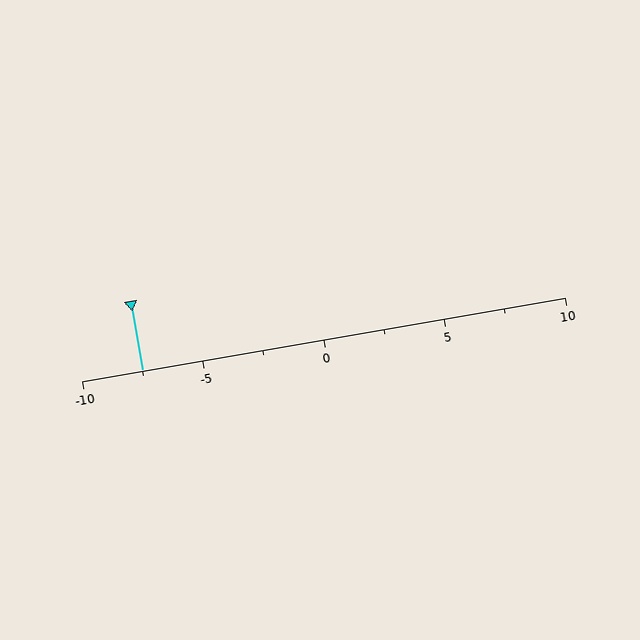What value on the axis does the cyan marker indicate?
The marker indicates approximately -7.5.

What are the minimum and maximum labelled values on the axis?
The axis runs from -10 to 10.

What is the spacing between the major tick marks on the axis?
The major ticks are spaced 5 apart.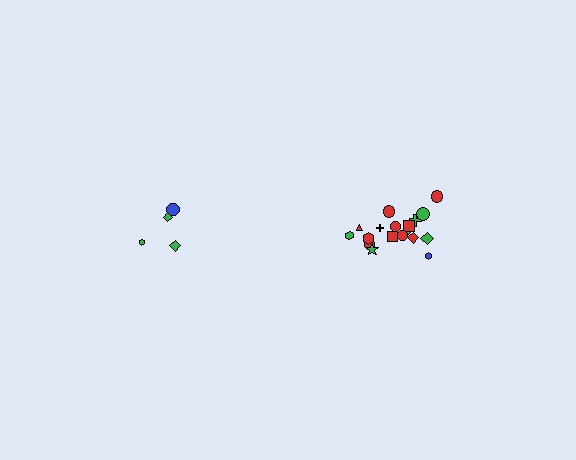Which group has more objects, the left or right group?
The right group.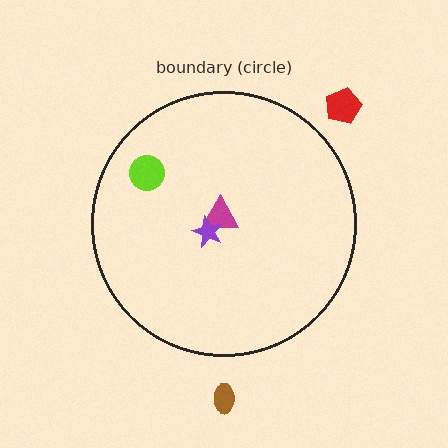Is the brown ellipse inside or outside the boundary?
Outside.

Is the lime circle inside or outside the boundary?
Inside.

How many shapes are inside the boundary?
3 inside, 2 outside.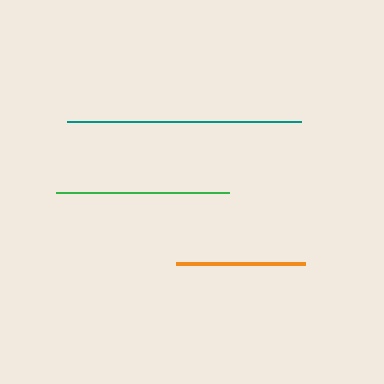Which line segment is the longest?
The teal line is the longest at approximately 234 pixels.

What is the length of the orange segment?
The orange segment is approximately 129 pixels long.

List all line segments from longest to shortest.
From longest to shortest: teal, green, orange.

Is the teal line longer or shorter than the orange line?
The teal line is longer than the orange line.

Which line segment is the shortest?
The orange line is the shortest at approximately 129 pixels.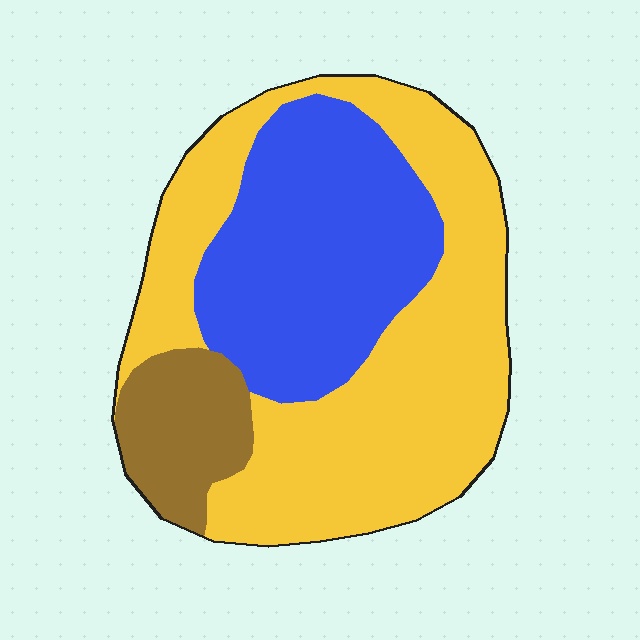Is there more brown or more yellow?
Yellow.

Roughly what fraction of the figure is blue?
Blue covers roughly 35% of the figure.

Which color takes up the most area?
Yellow, at roughly 55%.